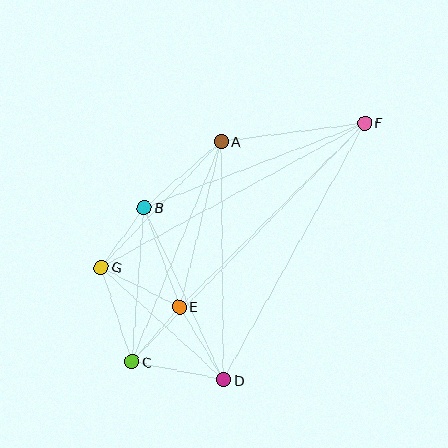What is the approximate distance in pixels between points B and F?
The distance between B and F is approximately 236 pixels.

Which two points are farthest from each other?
Points C and F are farthest from each other.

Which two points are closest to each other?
Points C and E are closest to each other.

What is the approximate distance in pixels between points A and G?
The distance between A and G is approximately 173 pixels.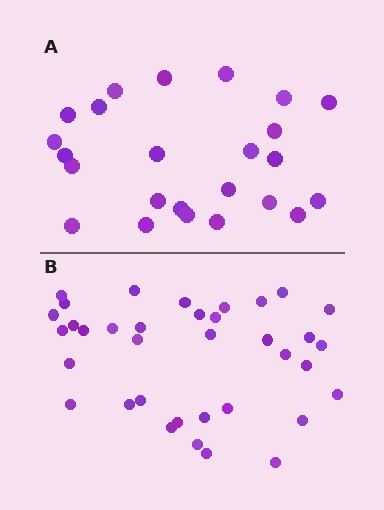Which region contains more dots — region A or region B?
Region B (the bottom region) has more dots.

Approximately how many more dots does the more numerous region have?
Region B has roughly 12 or so more dots than region A.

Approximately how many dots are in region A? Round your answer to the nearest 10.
About 20 dots. (The exact count is 24, which rounds to 20.)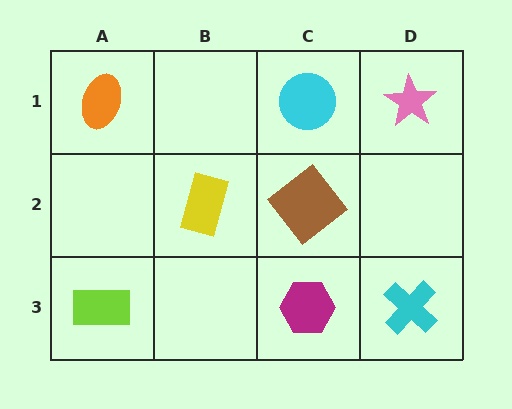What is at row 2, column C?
A brown diamond.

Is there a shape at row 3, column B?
No, that cell is empty.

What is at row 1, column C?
A cyan circle.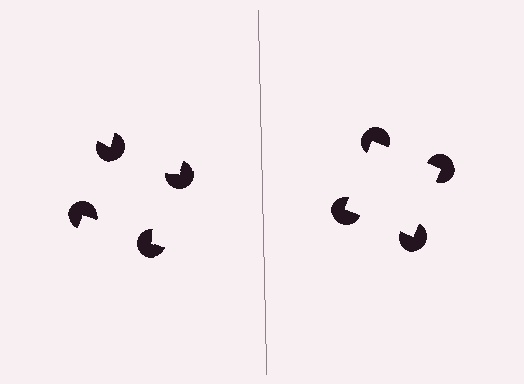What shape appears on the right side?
An illusory square.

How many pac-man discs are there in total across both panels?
8 — 4 on each side.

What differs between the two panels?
The pac-man discs are positioned identically on both sides; only the wedge orientations differ. On the right they align to a square; on the left they are misaligned.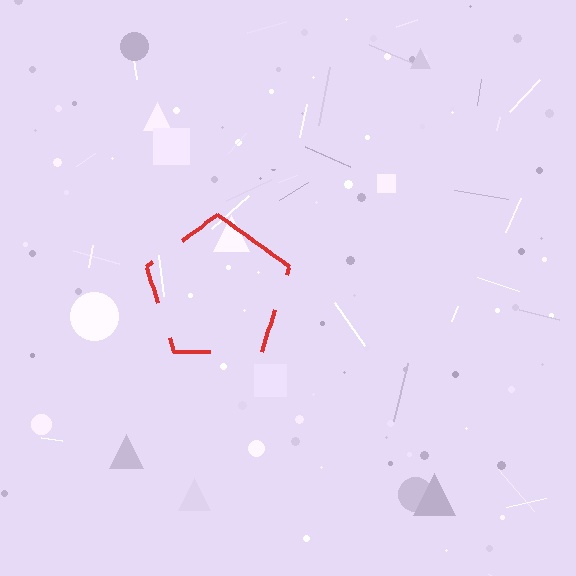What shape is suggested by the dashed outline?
The dashed outline suggests a pentagon.